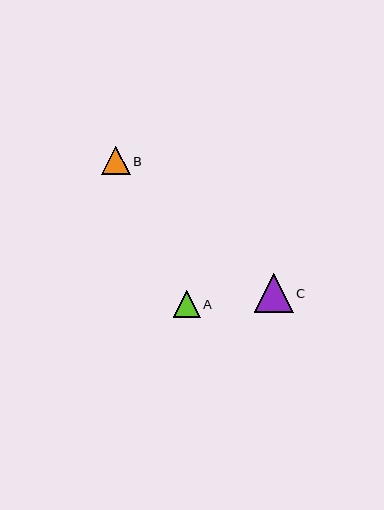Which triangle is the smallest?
Triangle A is the smallest with a size of approximately 27 pixels.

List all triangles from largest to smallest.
From largest to smallest: C, B, A.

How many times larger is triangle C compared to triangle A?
Triangle C is approximately 1.5 times the size of triangle A.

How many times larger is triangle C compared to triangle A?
Triangle C is approximately 1.5 times the size of triangle A.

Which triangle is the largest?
Triangle C is the largest with a size of approximately 39 pixels.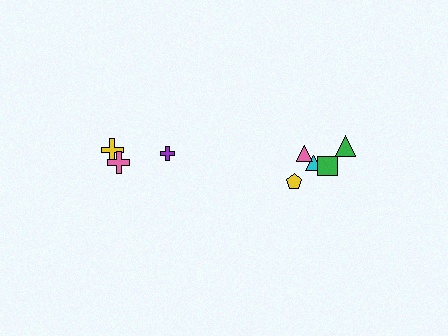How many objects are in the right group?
There are 5 objects.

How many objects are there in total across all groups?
There are 8 objects.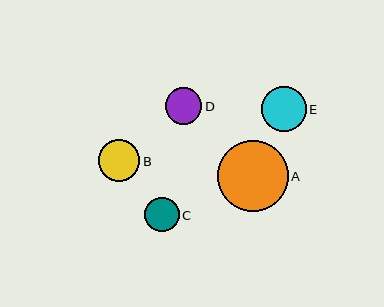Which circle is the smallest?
Circle C is the smallest with a size of approximately 35 pixels.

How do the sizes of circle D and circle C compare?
Circle D and circle C are approximately the same size.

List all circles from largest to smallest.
From largest to smallest: A, E, B, D, C.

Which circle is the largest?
Circle A is the largest with a size of approximately 71 pixels.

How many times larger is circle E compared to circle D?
Circle E is approximately 1.2 times the size of circle D.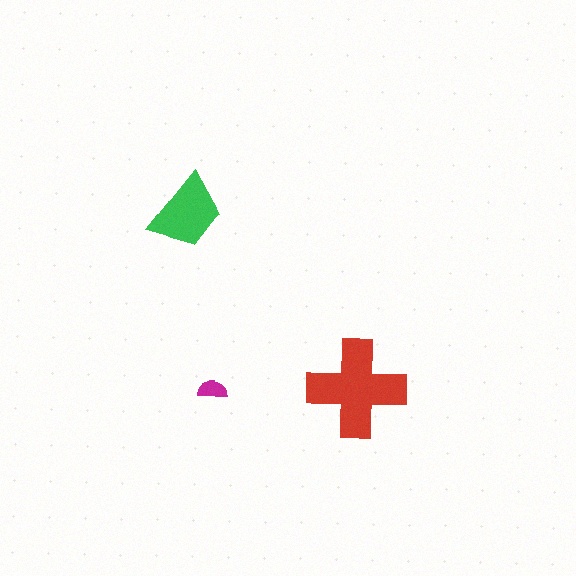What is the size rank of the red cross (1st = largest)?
1st.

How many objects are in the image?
There are 3 objects in the image.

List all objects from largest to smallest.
The red cross, the green trapezoid, the magenta semicircle.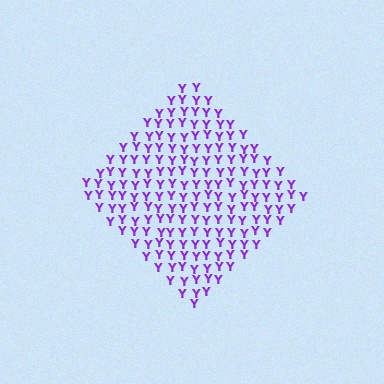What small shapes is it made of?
It is made of small letter Y's.